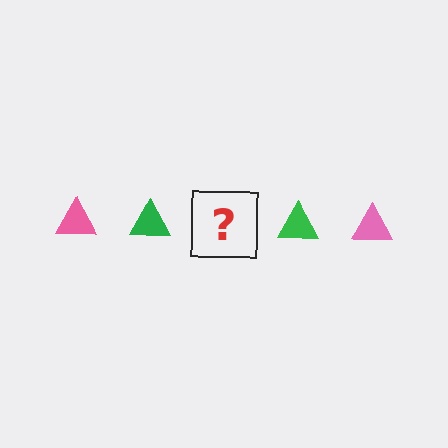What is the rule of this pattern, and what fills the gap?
The rule is that the pattern cycles through pink, green triangles. The gap should be filled with a pink triangle.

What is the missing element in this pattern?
The missing element is a pink triangle.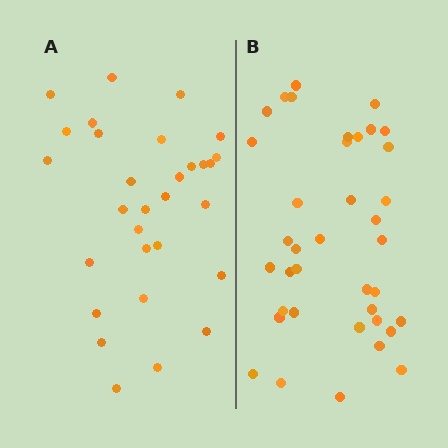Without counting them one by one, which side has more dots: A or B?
Region B (the right region) has more dots.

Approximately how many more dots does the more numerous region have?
Region B has roughly 8 or so more dots than region A.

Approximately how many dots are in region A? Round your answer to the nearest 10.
About 30 dots.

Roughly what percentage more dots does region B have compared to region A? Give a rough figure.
About 25% more.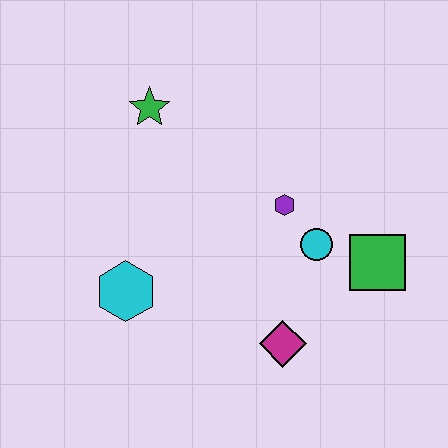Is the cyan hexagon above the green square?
No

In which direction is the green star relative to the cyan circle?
The green star is to the left of the cyan circle.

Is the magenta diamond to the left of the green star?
No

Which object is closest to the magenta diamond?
The cyan circle is closest to the magenta diamond.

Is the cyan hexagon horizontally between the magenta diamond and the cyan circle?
No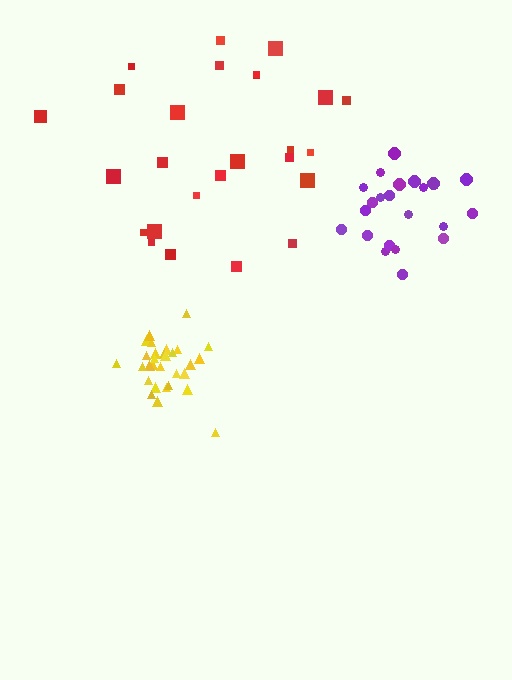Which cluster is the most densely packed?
Yellow.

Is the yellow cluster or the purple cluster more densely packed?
Yellow.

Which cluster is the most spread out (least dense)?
Red.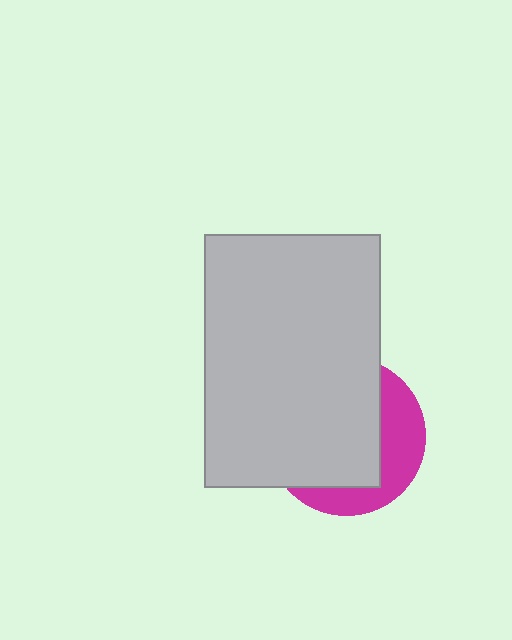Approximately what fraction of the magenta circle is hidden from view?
Roughly 67% of the magenta circle is hidden behind the light gray rectangle.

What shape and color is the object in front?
The object in front is a light gray rectangle.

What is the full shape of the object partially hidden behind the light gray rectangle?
The partially hidden object is a magenta circle.